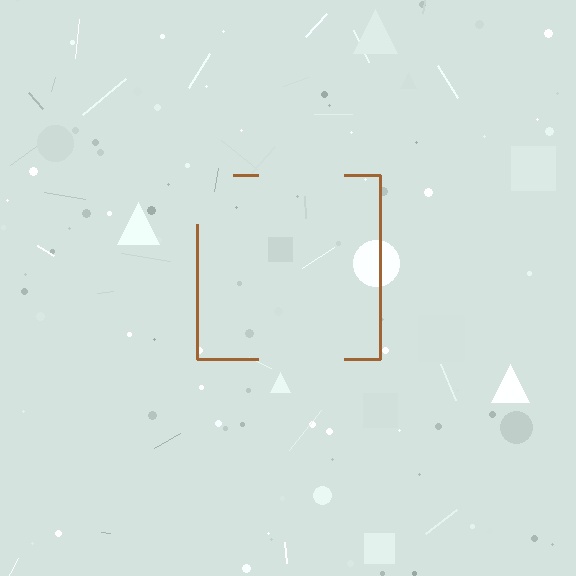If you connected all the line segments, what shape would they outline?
They would outline a square.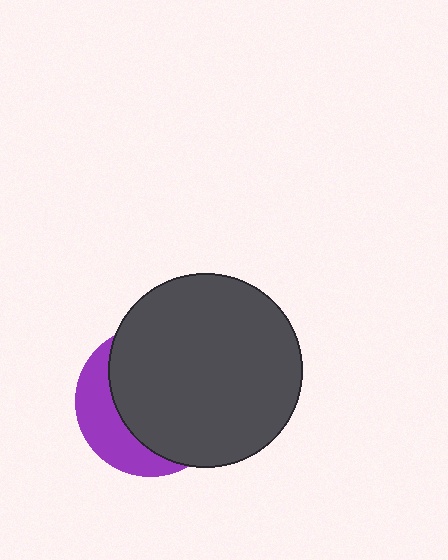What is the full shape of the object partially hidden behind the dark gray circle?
The partially hidden object is a purple circle.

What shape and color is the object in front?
The object in front is a dark gray circle.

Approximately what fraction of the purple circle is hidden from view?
Roughly 70% of the purple circle is hidden behind the dark gray circle.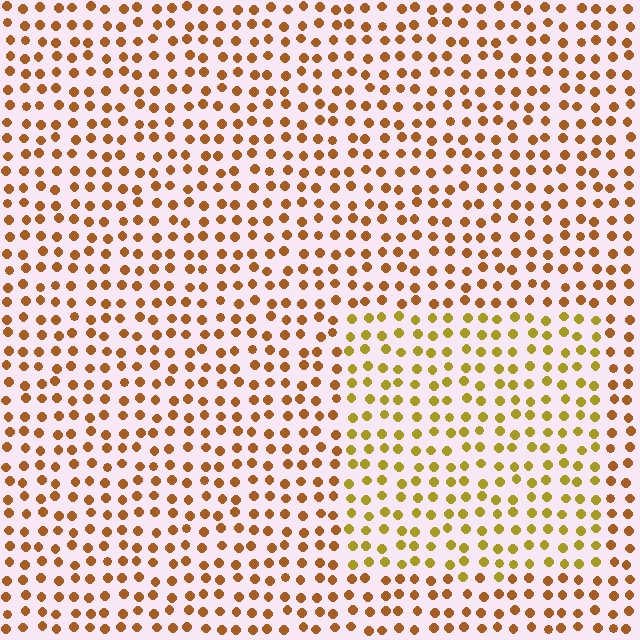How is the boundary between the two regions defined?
The boundary is defined purely by a slight shift in hue (about 28 degrees). Spacing, size, and orientation are identical on both sides.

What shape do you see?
I see a rectangle.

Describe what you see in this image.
The image is filled with small brown elements in a uniform arrangement. A rectangle-shaped region is visible where the elements are tinted to a slightly different hue, forming a subtle color boundary.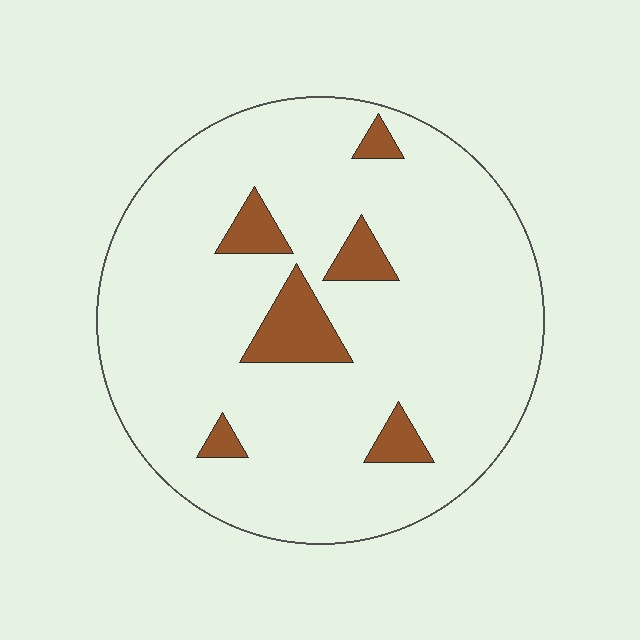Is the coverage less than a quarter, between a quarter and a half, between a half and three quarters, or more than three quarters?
Less than a quarter.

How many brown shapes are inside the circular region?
6.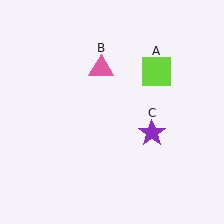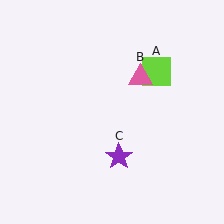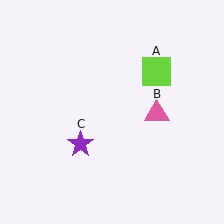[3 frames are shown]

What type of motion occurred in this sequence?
The pink triangle (object B), purple star (object C) rotated clockwise around the center of the scene.